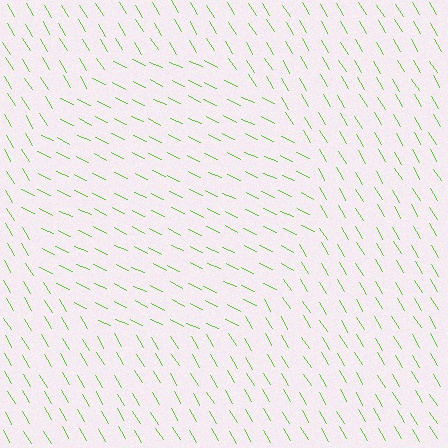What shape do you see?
I see a circle.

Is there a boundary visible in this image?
Yes, there is a texture boundary formed by a change in line orientation.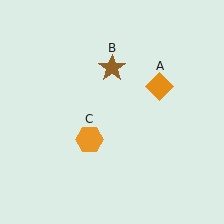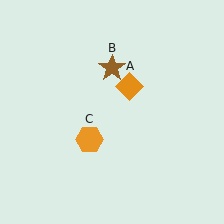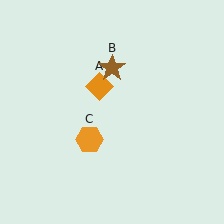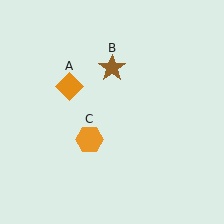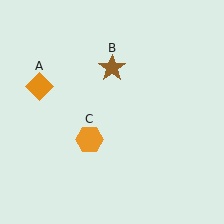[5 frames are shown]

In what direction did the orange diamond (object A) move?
The orange diamond (object A) moved left.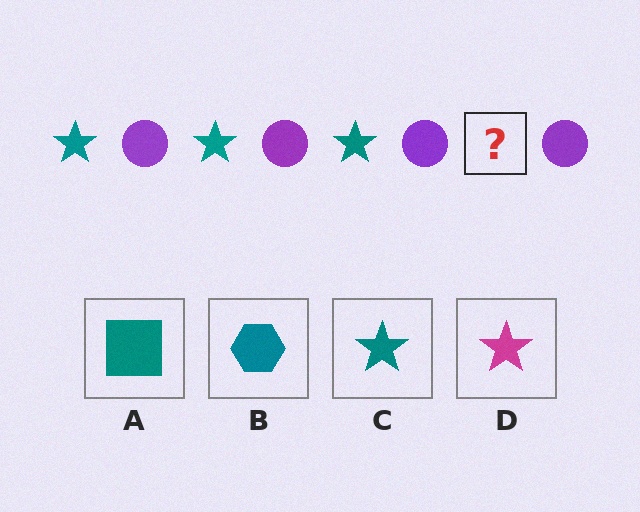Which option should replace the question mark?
Option C.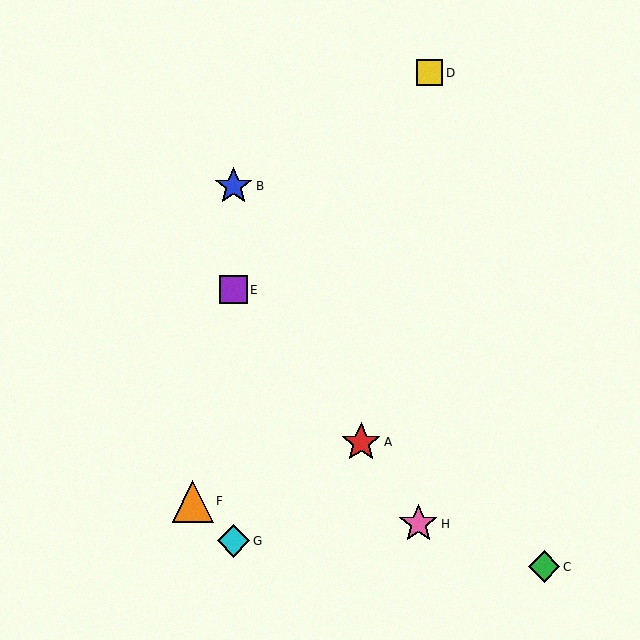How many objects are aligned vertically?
3 objects (B, E, G) are aligned vertically.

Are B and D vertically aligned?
No, B is at x≈234 and D is at x≈430.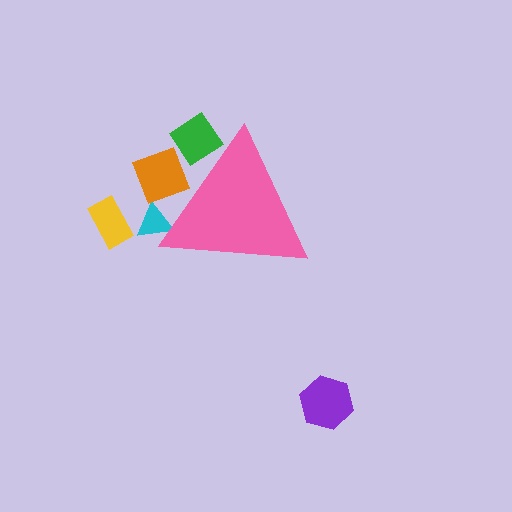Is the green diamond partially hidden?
Yes, the green diamond is partially hidden behind the pink triangle.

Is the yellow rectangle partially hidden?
No, the yellow rectangle is fully visible.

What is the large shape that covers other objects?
A pink triangle.